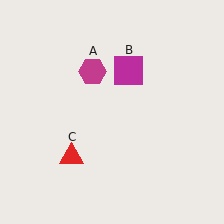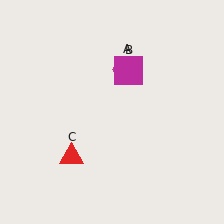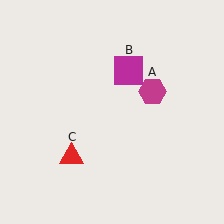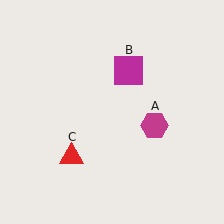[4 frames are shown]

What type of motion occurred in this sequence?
The magenta hexagon (object A) rotated clockwise around the center of the scene.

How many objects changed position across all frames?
1 object changed position: magenta hexagon (object A).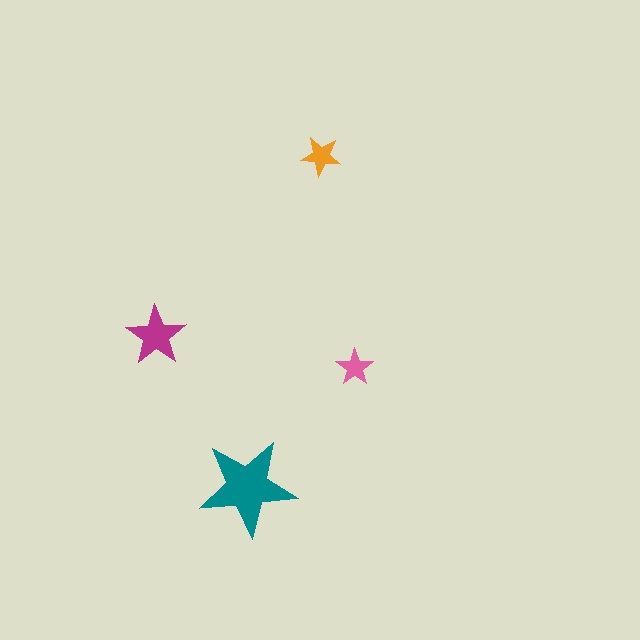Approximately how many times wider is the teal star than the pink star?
About 2.5 times wider.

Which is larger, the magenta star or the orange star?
The magenta one.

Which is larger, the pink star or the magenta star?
The magenta one.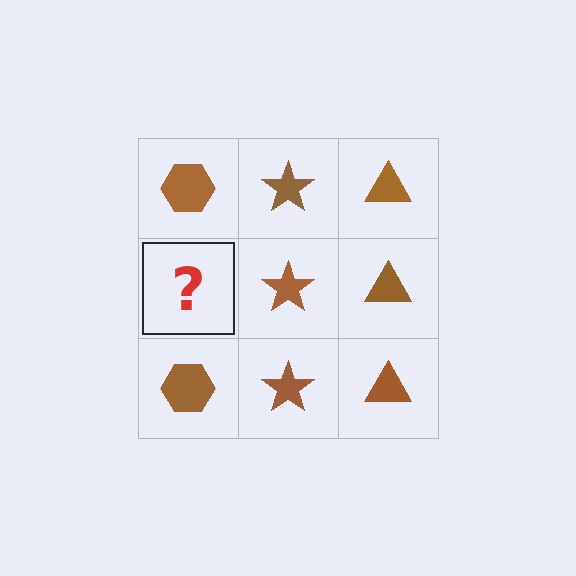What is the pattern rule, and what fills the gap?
The rule is that each column has a consistent shape. The gap should be filled with a brown hexagon.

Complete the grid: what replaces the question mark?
The question mark should be replaced with a brown hexagon.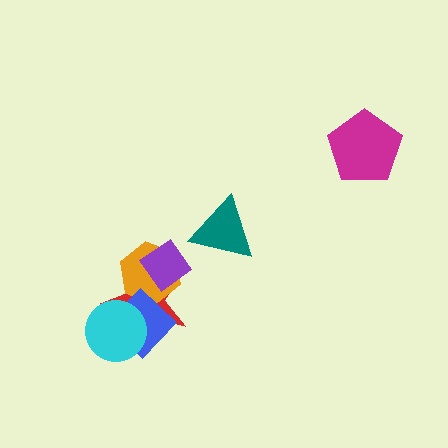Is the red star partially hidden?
Yes, it is partially covered by another shape.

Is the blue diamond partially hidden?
Yes, it is partially covered by another shape.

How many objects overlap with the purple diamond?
2 objects overlap with the purple diamond.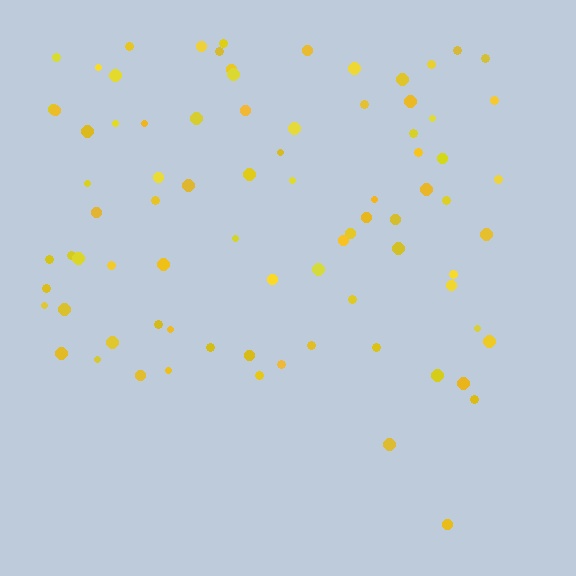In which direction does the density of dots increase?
From bottom to top, with the top side densest.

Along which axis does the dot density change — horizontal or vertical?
Vertical.